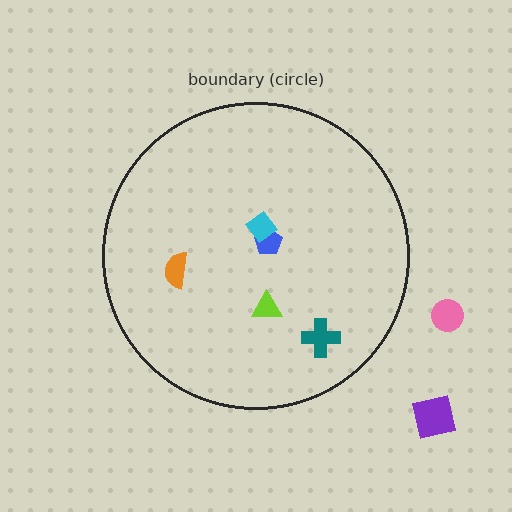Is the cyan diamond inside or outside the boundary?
Inside.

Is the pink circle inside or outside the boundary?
Outside.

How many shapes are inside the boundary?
5 inside, 2 outside.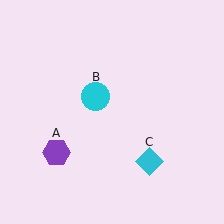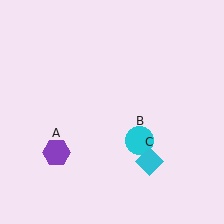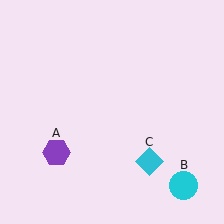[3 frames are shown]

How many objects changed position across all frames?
1 object changed position: cyan circle (object B).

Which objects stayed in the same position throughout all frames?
Purple hexagon (object A) and cyan diamond (object C) remained stationary.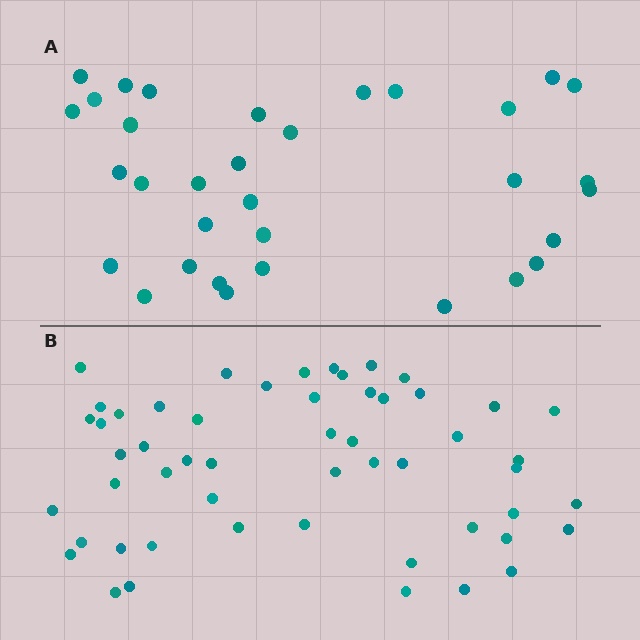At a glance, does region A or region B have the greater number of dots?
Region B (the bottom region) has more dots.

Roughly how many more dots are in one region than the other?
Region B has approximately 20 more dots than region A.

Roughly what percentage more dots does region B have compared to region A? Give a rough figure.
About 60% more.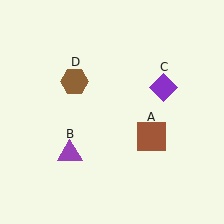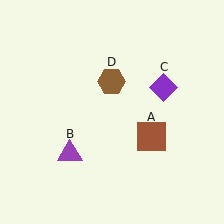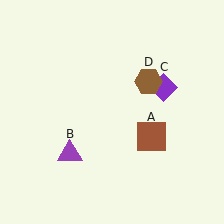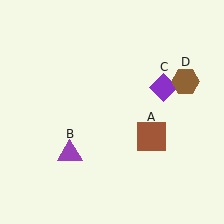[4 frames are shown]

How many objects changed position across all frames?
1 object changed position: brown hexagon (object D).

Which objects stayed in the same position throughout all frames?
Brown square (object A) and purple triangle (object B) and purple diamond (object C) remained stationary.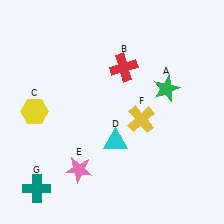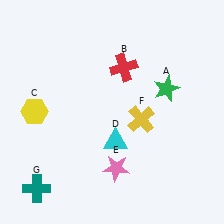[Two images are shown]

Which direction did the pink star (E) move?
The pink star (E) moved right.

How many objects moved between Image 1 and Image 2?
1 object moved between the two images.